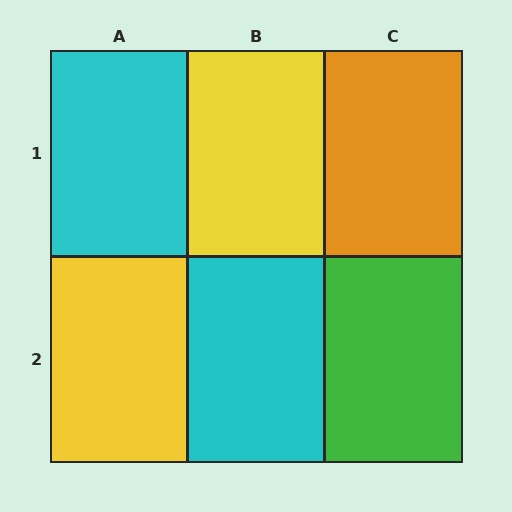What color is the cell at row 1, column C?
Orange.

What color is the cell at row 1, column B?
Yellow.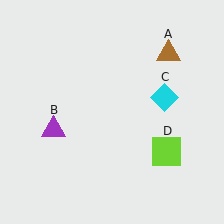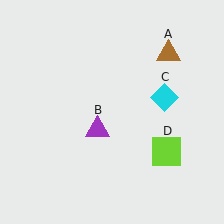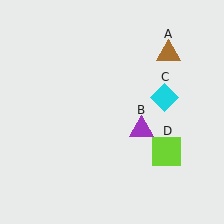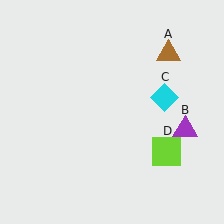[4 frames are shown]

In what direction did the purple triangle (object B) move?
The purple triangle (object B) moved right.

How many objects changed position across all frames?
1 object changed position: purple triangle (object B).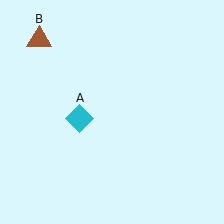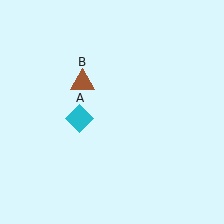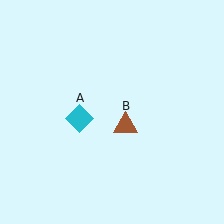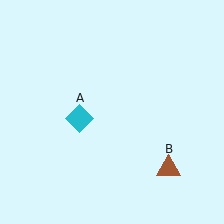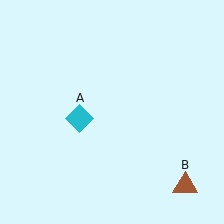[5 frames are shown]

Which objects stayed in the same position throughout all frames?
Cyan diamond (object A) remained stationary.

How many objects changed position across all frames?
1 object changed position: brown triangle (object B).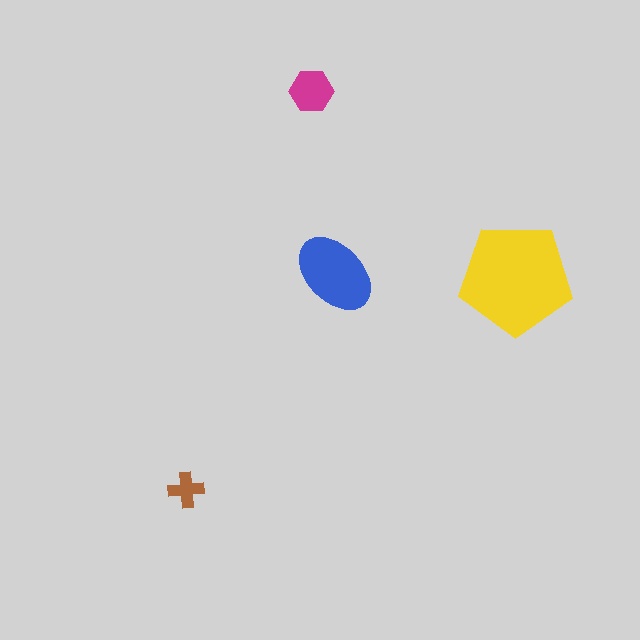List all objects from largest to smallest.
The yellow pentagon, the blue ellipse, the magenta hexagon, the brown cross.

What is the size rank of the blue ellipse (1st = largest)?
2nd.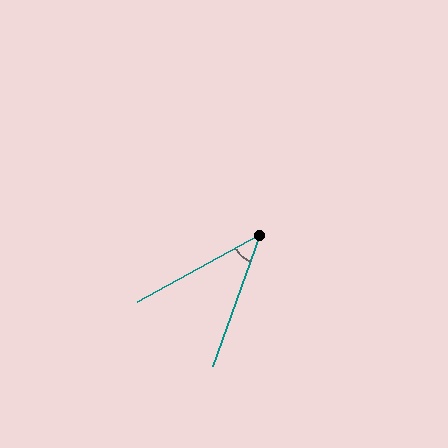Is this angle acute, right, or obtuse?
It is acute.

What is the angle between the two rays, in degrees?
Approximately 42 degrees.